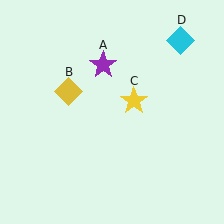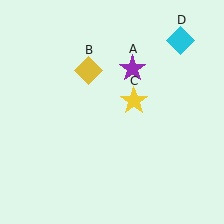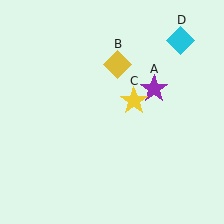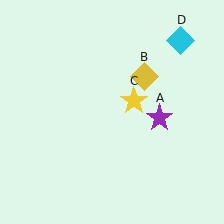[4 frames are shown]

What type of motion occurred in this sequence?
The purple star (object A), yellow diamond (object B) rotated clockwise around the center of the scene.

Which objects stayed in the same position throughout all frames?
Yellow star (object C) and cyan diamond (object D) remained stationary.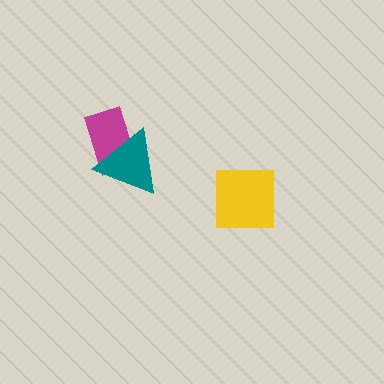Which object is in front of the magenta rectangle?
The teal triangle is in front of the magenta rectangle.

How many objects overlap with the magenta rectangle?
1 object overlaps with the magenta rectangle.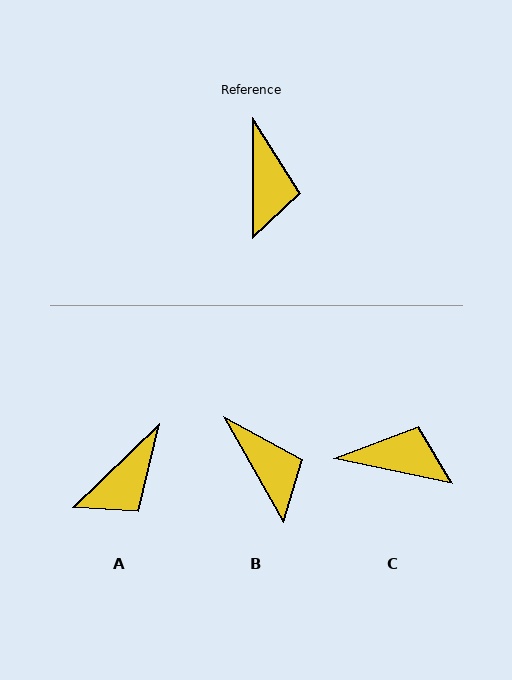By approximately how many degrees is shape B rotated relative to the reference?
Approximately 30 degrees counter-clockwise.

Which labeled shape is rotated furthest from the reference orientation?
C, about 79 degrees away.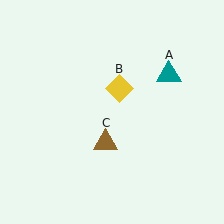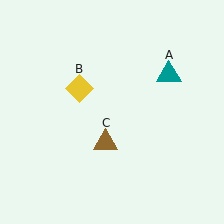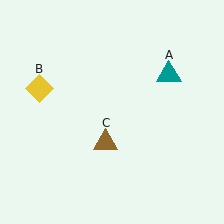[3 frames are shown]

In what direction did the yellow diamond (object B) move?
The yellow diamond (object B) moved left.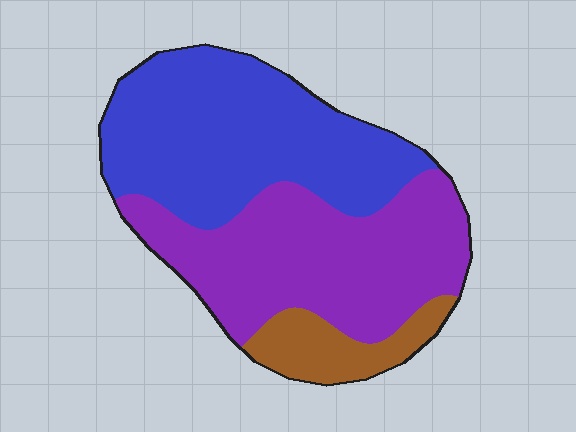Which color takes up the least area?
Brown, at roughly 10%.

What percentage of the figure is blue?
Blue covers roughly 45% of the figure.